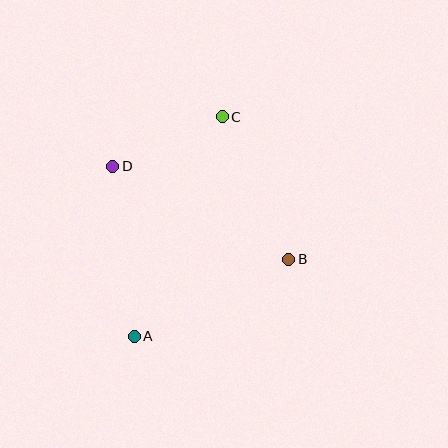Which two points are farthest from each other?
Points A and C are farthest from each other.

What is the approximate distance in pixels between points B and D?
The distance between B and D is approximately 199 pixels.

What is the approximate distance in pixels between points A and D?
The distance between A and D is approximately 171 pixels.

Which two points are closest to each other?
Points C and D are closest to each other.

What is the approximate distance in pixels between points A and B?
The distance between A and B is approximately 173 pixels.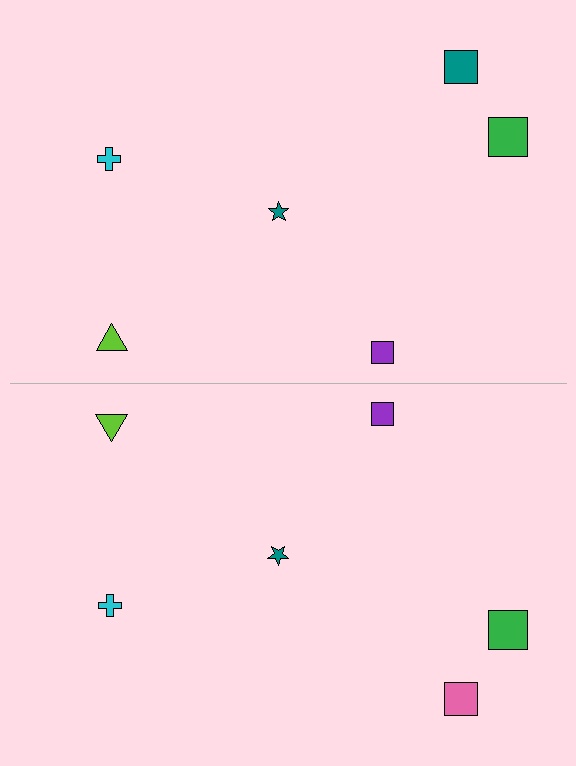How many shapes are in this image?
There are 12 shapes in this image.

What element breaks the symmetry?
The pink square on the bottom side breaks the symmetry — its mirror counterpart is teal.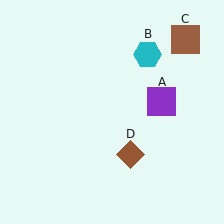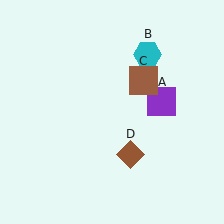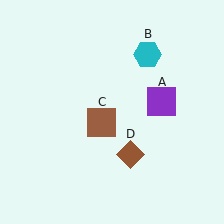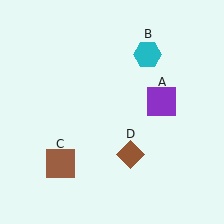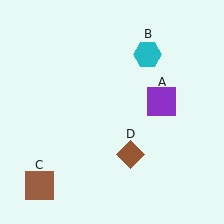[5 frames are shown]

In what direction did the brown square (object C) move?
The brown square (object C) moved down and to the left.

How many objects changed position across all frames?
1 object changed position: brown square (object C).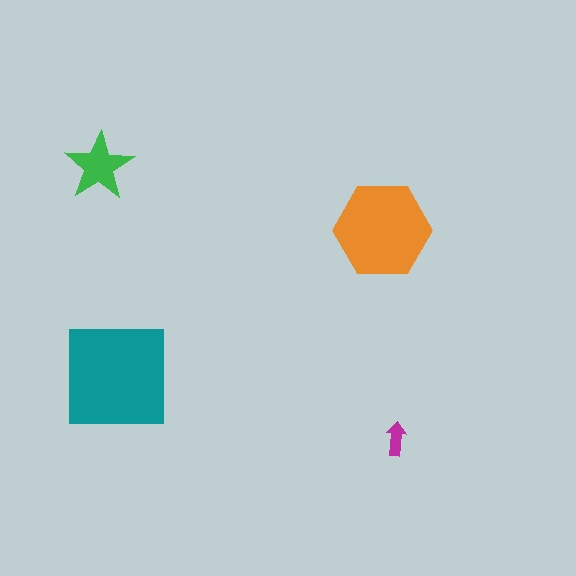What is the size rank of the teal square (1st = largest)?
1st.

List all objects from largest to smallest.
The teal square, the orange hexagon, the green star, the magenta arrow.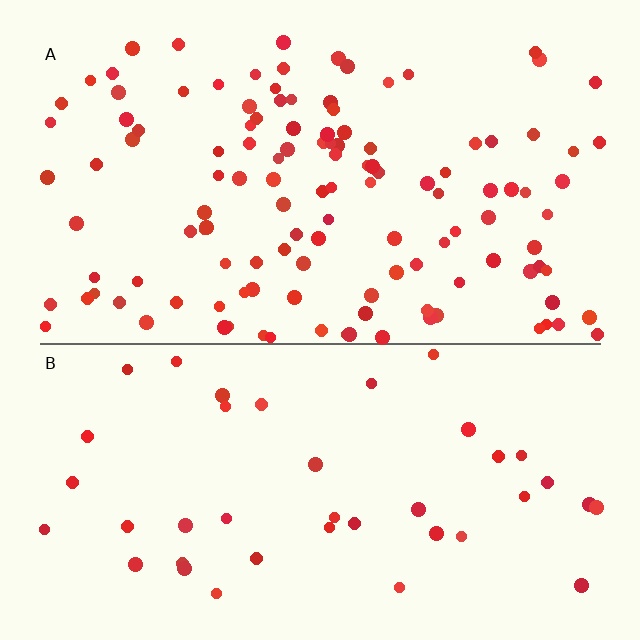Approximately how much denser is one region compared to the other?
Approximately 3.1× — region A over region B.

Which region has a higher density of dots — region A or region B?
A (the top).